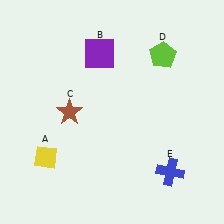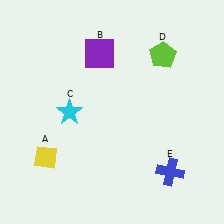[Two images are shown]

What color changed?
The star (C) changed from brown in Image 1 to cyan in Image 2.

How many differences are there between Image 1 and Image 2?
There is 1 difference between the two images.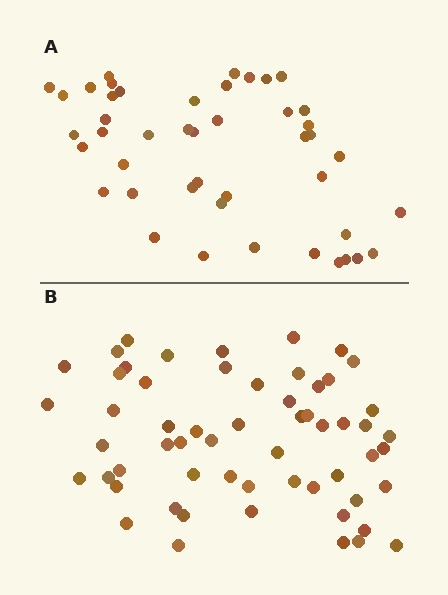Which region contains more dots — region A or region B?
Region B (the bottom region) has more dots.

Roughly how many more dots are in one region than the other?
Region B has approximately 15 more dots than region A.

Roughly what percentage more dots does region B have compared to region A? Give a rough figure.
About 30% more.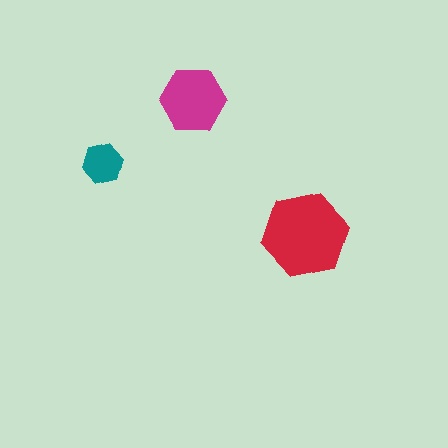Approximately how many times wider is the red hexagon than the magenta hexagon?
About 1.5 times wider.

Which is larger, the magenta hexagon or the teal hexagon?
The magenta one.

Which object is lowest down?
The red hexagon is bottommost.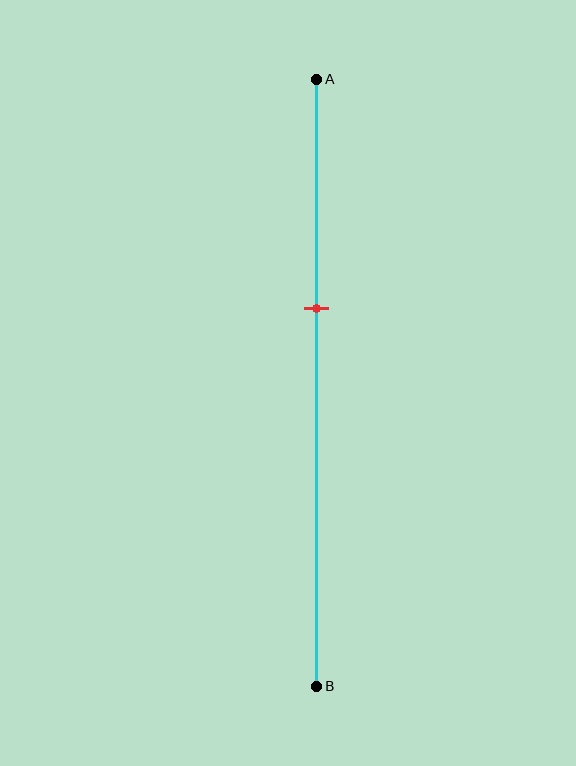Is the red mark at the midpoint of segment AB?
No, the mark is at about 40% from A, not at the 50% midpoint.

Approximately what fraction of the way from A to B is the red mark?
The red mark is approximately 40% of the way from A to B.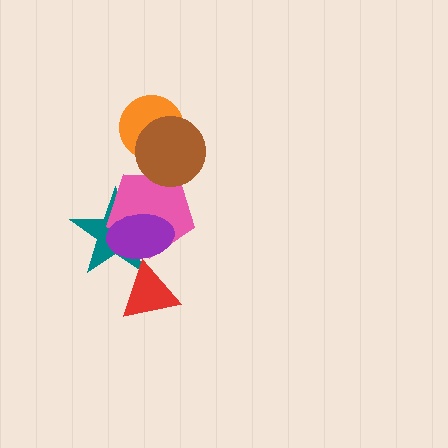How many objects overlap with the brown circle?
2 objects overlap with the brown circle.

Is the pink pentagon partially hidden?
Yes, it is partially covered by another shape.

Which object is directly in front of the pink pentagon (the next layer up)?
The purple ellipse is directly in front of the pink pentagon.